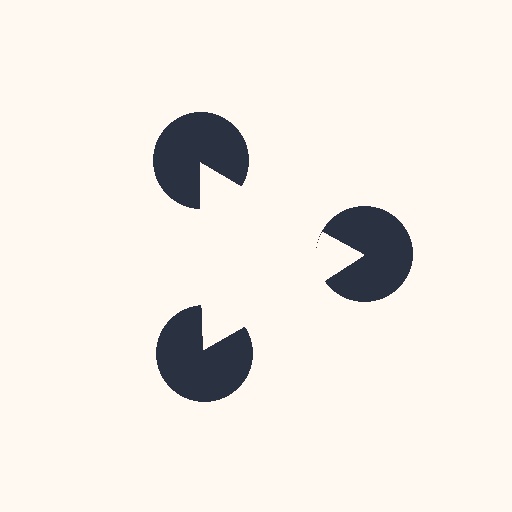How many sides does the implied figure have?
3 sides.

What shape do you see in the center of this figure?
An illusory triangle — its edges are inferred from the aligned wedge cuts in the pac-man discs, not physically drawn.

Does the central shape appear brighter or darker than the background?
It typically appears slightly brighter than the background, even though no actual brightness change is drawn.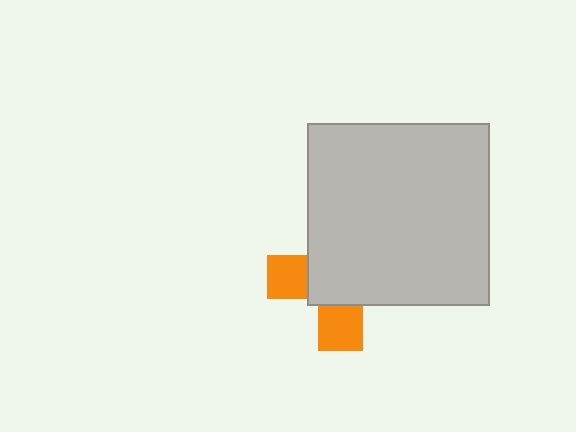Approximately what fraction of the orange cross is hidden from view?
Roughly 65% of the orange cross is hidden behind the light gray square.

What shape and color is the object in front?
The object in front is a light gray square.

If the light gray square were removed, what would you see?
You would see the complete orange cross.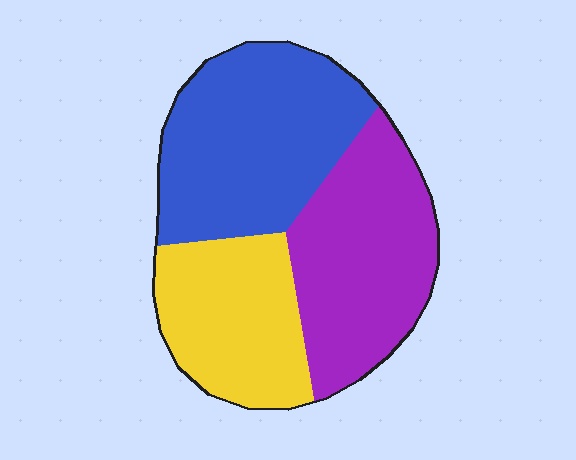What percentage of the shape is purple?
Purple covers 35% of the shape.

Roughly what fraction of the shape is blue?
Blue takes up about three eighths (3/8) of the shape.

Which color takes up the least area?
Yellow, at roughly 25%.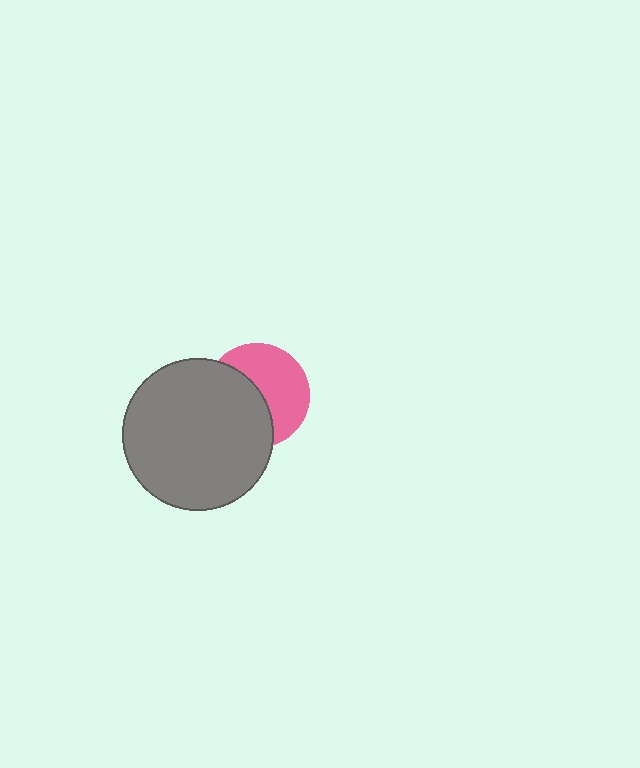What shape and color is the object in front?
The object in front is a gray circle.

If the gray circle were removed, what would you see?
You would see the complete pink circle.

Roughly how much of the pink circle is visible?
About half of it is visible (roughly 51%).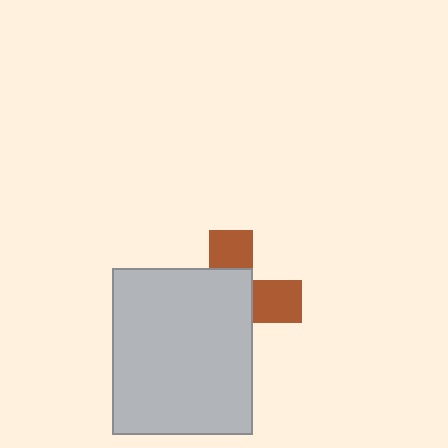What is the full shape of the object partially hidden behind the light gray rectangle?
The partially hidden object is a brown cross.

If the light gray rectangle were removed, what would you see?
You would see the complete brown cross.